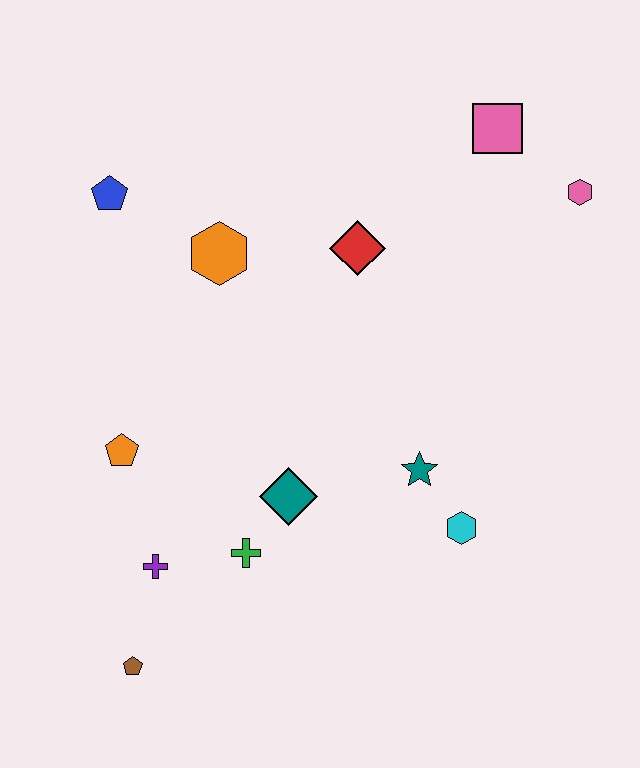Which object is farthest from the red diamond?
The brown pentagon is farthest from the red diamond.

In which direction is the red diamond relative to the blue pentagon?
The red diamond is to the right of the blue pentagon.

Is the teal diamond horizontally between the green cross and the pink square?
Yes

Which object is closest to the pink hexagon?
The pink square is closest to the pink hexagon.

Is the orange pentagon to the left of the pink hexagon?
Yes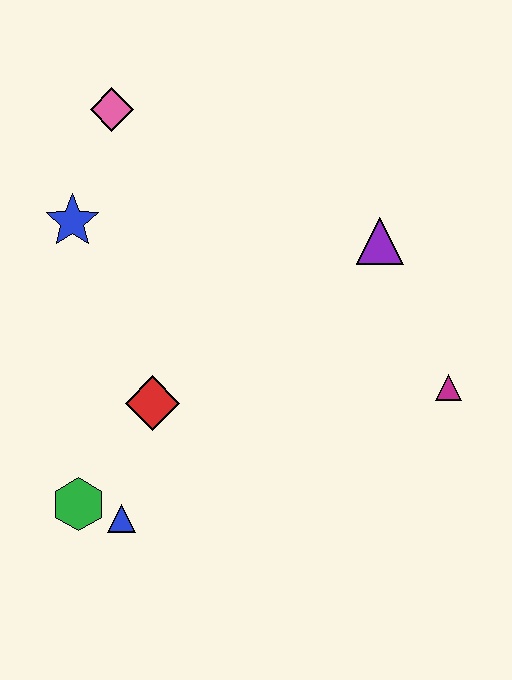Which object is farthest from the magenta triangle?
The pink diamond is farthest from the magenta triangle.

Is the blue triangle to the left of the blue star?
No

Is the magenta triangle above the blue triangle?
Yes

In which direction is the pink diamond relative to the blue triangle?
The pink diamond is above the blue triangle.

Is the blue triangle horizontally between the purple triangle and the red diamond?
No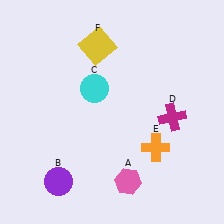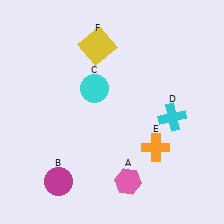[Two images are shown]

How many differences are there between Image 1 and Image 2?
There are 2 differences between the two images.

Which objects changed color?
B changed from purple to magenta. D changed from magenta to cyan.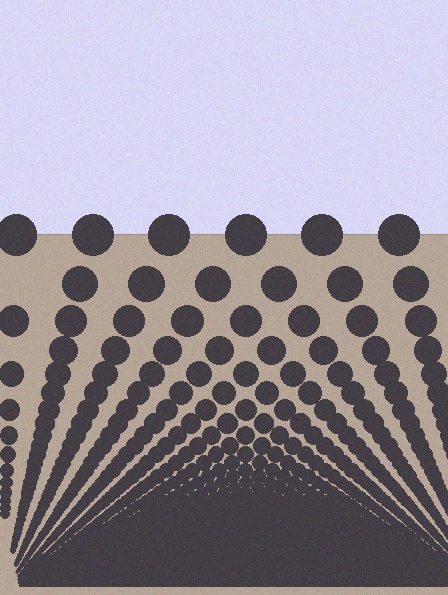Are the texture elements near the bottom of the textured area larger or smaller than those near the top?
Smaller. The gradient is inverted — elements near the bottom are smaller and denser.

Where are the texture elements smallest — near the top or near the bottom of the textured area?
Near the bottom.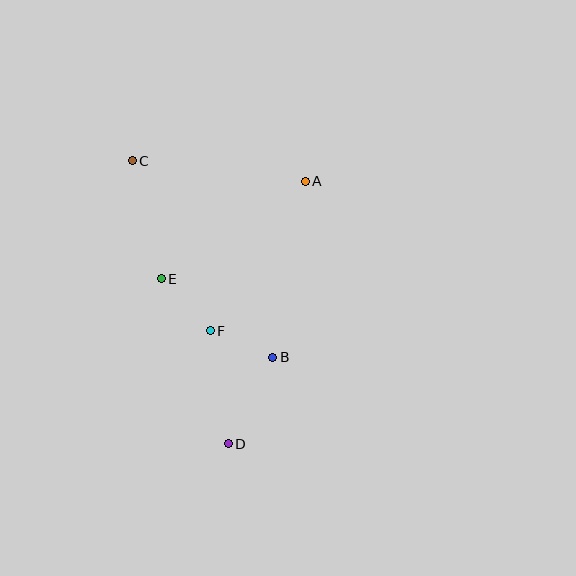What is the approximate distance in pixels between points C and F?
The distance between C and F is approximately 187 pixels.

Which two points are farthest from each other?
Points C and D are farthest from each other.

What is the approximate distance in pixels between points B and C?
The distance between B and C is approximately 241 pixels.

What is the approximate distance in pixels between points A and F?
The distance between A and F is approximately 177 pixels.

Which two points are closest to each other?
Points B and F are closest to each other.